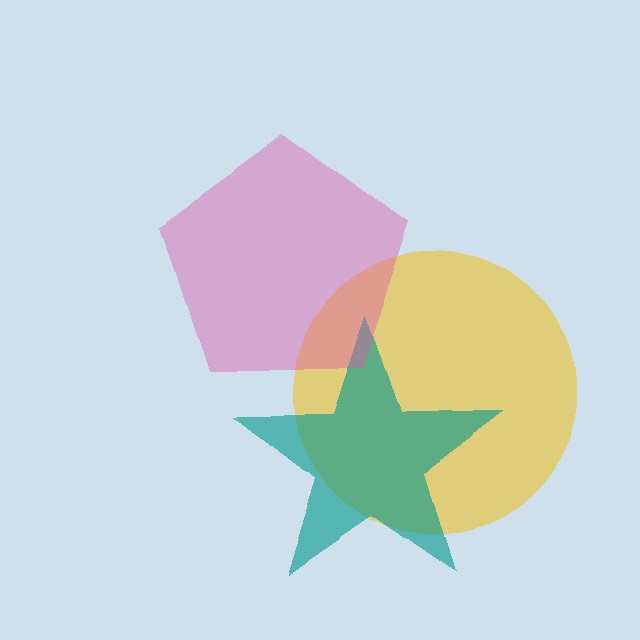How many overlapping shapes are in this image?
There are 3 overlapping shapes in the image.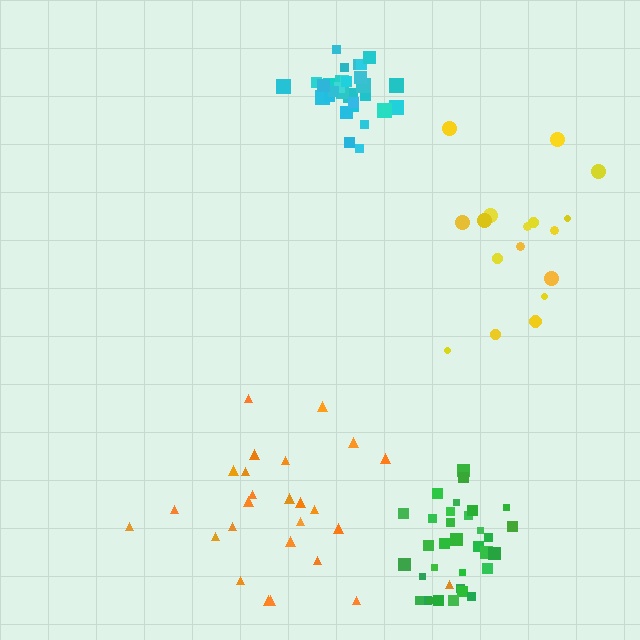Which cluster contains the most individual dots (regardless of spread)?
Green (33).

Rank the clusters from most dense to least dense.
cyan, green, orange, yellow.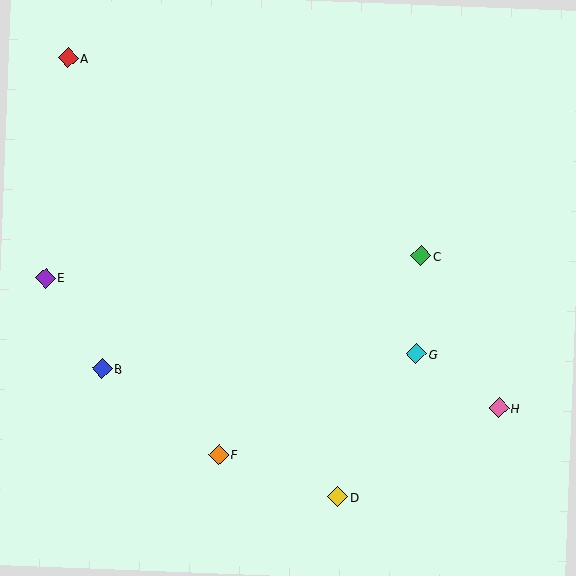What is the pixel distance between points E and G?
The distance between E and G is 378 pixels.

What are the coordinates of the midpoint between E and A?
The midpoint between E and A is at (57, 168).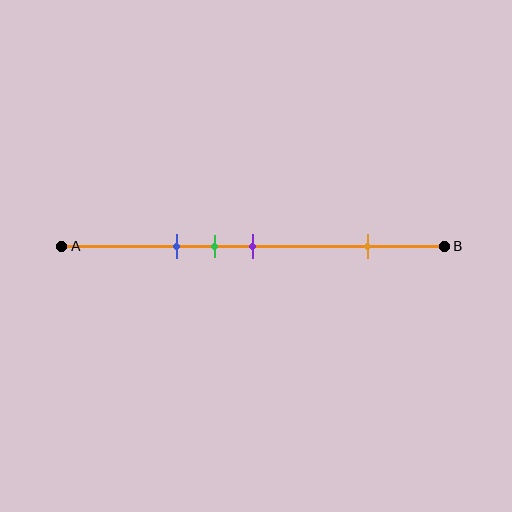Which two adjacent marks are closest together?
The green and purple marks are the closest adjacent pair.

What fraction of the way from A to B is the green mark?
The green mark is approximately 40% (0.4) of the way from A to B.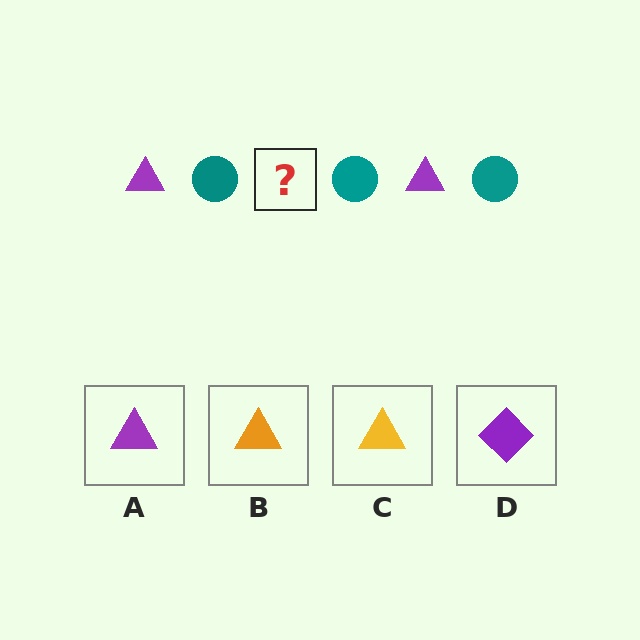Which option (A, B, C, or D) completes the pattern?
A.